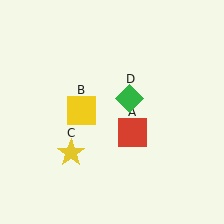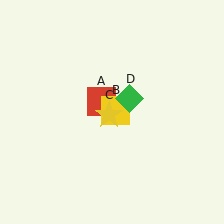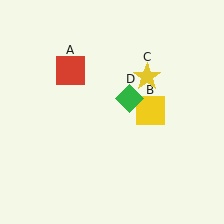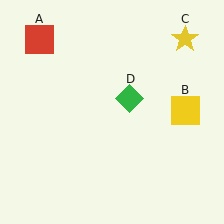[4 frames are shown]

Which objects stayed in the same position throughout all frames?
Green diamond (object D) remained stationary.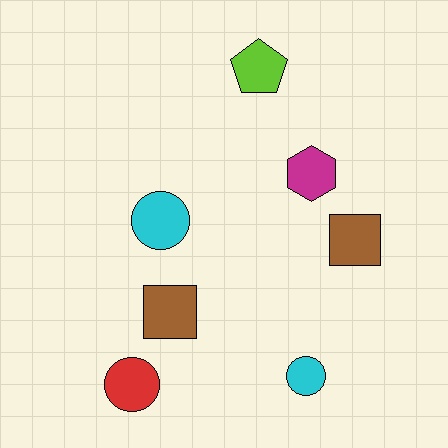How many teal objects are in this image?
There are no teal objects.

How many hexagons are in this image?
There is 1 hexagon.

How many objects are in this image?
There are 7 objects.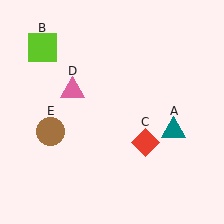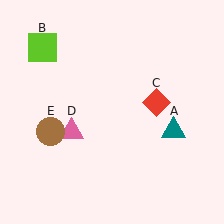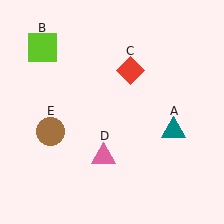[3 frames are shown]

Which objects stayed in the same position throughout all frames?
Teal triangle (object A) and lime square (object B) and brown circle (object E) remained stationary.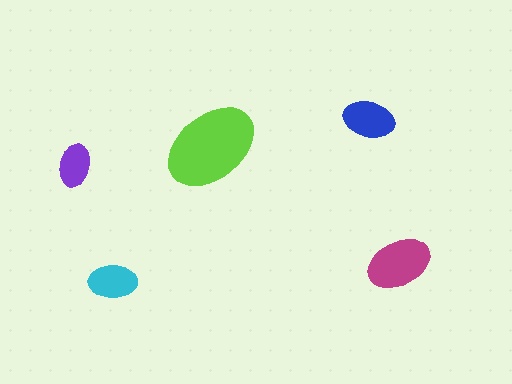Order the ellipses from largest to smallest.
the lime one, the magenta one, the blue one, the cyan one, the purple one.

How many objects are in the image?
There are 5 objects in the image.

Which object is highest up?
The blue ellipse is topmost.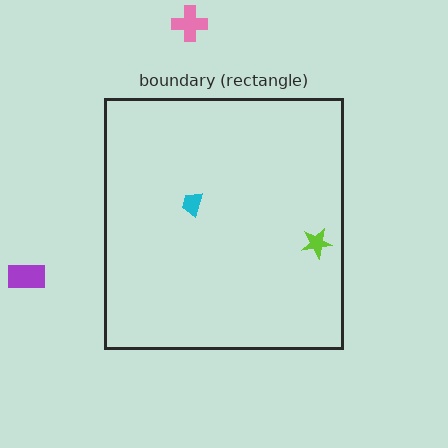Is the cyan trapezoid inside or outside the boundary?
Inside.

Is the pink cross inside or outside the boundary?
Outside.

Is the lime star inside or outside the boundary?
Inside.